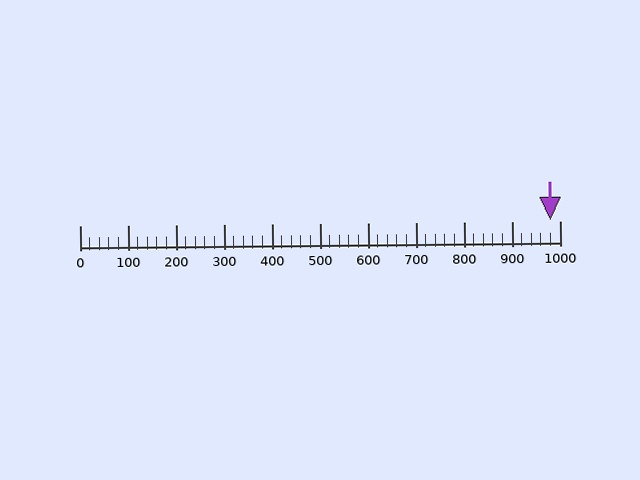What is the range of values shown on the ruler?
The ruler shows values from 0 to 1000.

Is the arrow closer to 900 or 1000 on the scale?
The arrow is closer to 1000.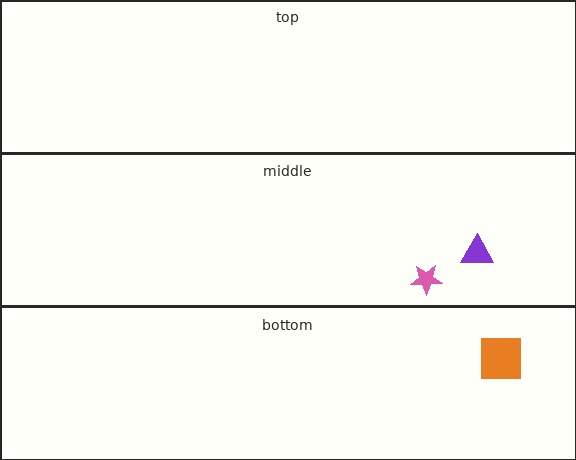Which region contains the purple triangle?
The middle region.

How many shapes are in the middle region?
2.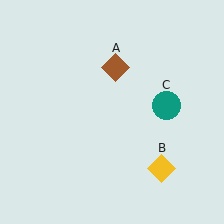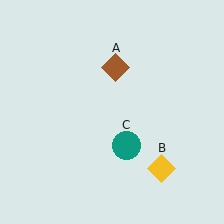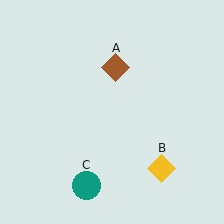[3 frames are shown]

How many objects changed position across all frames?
1 object changed position: teal circle (object C).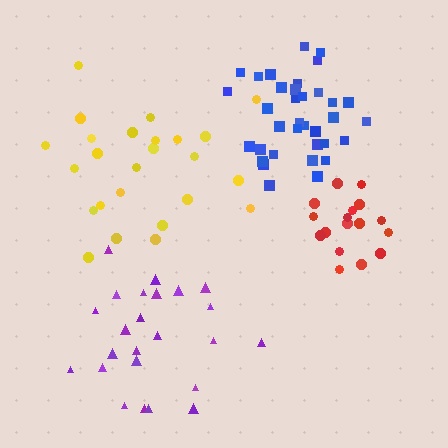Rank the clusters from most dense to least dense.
red, blue, purple, yellow.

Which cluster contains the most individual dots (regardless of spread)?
Blue (35).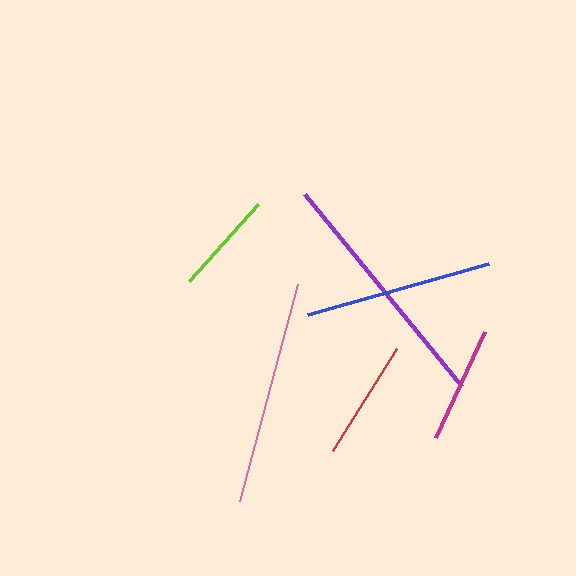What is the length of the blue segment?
The blue segment is approximately 188 pixels long.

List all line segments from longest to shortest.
From longest to shortest: purple, pink, blue, red, magenta, lime.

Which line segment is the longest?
The purple line is the longest at approximately 248 pixels.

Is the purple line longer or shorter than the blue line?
The purple line is longer than the blue line.